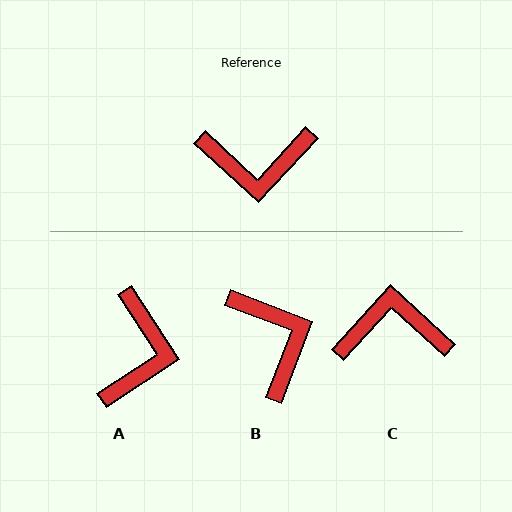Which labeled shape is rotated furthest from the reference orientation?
C, about 180 degrees away.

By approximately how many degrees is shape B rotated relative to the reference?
Approximately 112 degrees counter-clockwise.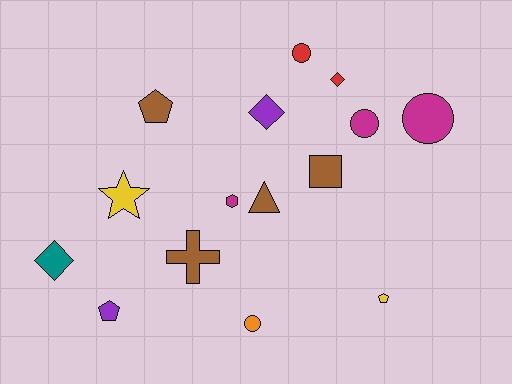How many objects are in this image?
There are 15 objects.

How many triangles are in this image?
There is 1 triangle.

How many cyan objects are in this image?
There are no cyan objects.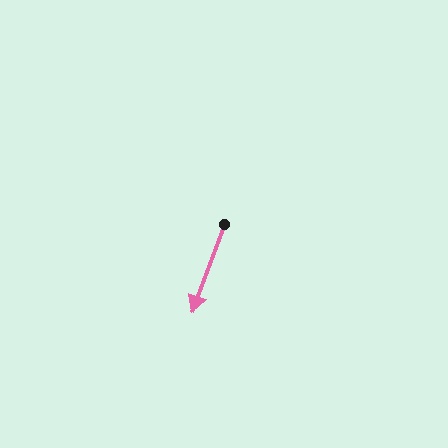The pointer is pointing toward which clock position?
Roughly 7 o'clock.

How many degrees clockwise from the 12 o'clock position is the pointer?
Approximately 200 degrees.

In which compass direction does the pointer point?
South.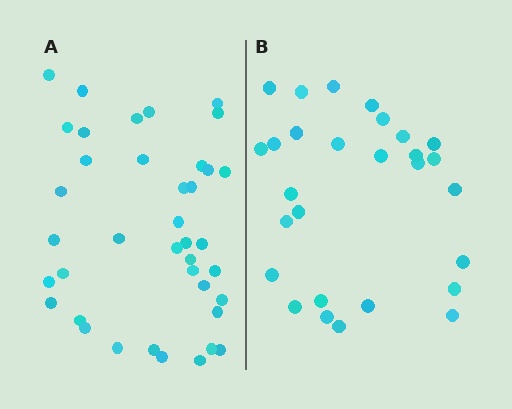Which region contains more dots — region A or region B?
Region A (the left region) has more dots.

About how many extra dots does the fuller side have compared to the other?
Region A has roughly 12 or so more dots than region B.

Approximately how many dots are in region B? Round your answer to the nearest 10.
About 30 dots. (The exact count is 28, which rounds to 30.)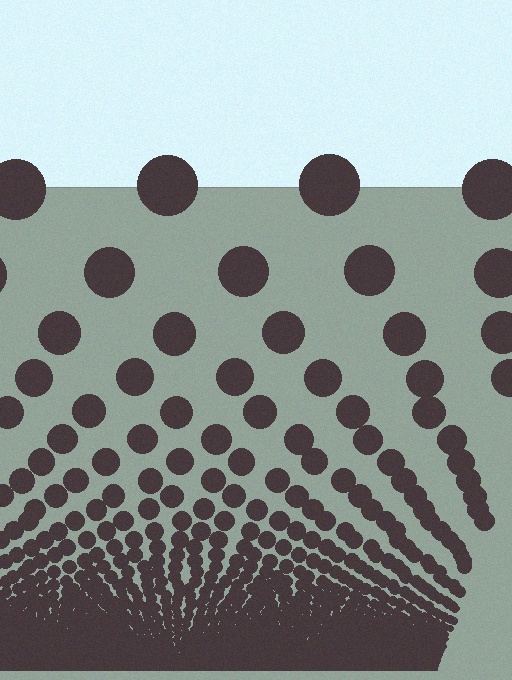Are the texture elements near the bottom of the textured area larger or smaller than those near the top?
Smaller. The gradient is inverted — elements near the bottom are smaller and denser.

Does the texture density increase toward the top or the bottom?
Density increases toward the bottom.